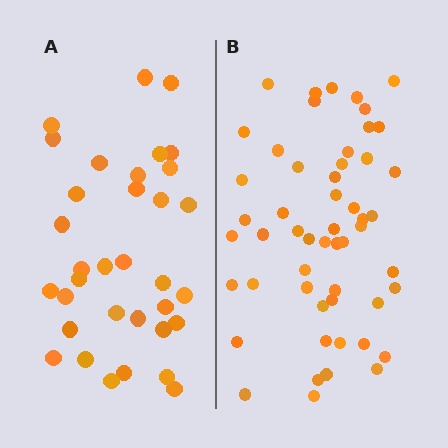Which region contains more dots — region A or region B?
Region B (the right region) has more dots.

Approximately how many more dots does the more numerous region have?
Region B has approximately 20 more dots than region A.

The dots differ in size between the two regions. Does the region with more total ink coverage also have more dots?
No. Region A has more total ink coverage because its dots are larger, but region B actually contains more individual dots. Total area can be misleading — the number of items is what matters here.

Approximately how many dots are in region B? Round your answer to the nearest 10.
About 50 dots. (The exact count is 53, which rounds to 50.)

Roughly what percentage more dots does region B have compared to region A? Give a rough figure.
About 55% more.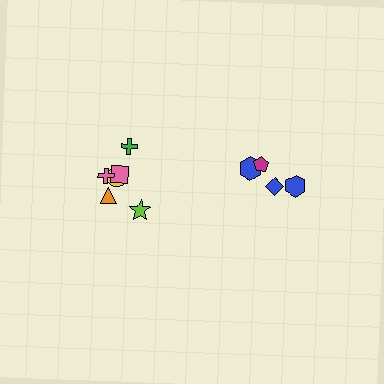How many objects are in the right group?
There are 4 objects.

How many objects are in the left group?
There are 6 objects.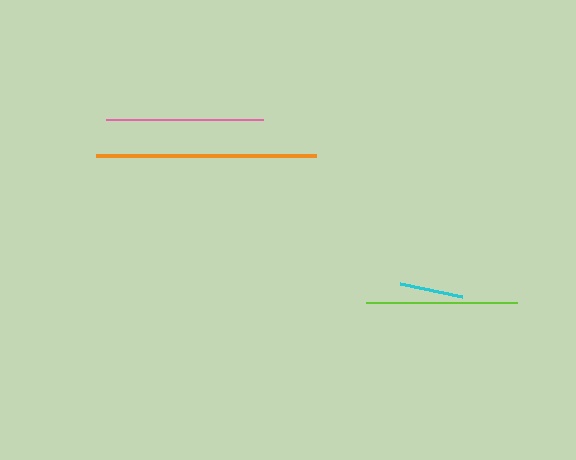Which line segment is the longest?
The orange line is the longest at approximately 220 pixels.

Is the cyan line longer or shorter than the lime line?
The lime line is longer than the cyan line.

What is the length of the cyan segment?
The cyan segment is approximately 63 pixels long.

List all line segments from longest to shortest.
From longest to shortest: orange, pink, lime, cyan.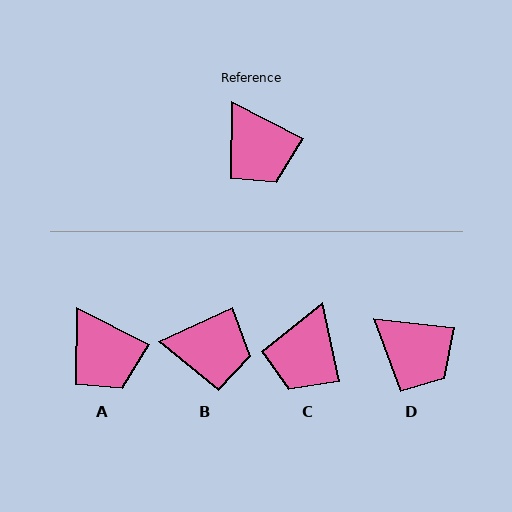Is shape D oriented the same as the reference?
No, it is off by about 21 degrees.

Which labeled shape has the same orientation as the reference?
A.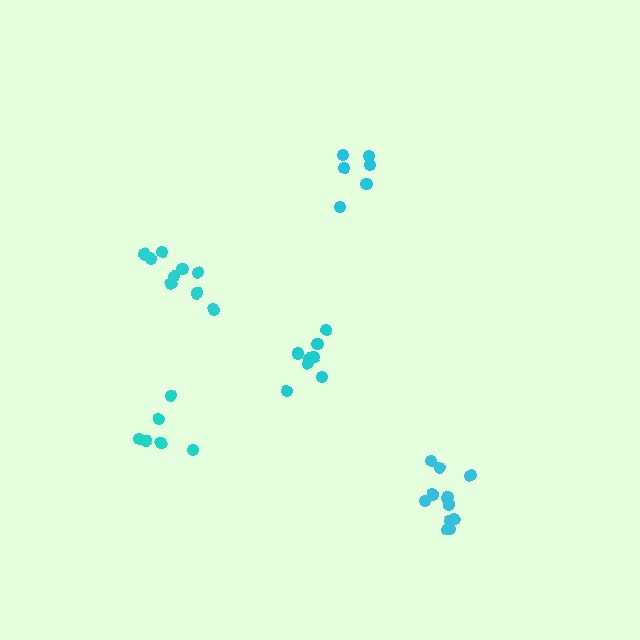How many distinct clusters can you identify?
There are 5 distinct clusters.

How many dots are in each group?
Group 1: 11 dots, Group 2: 9 dots, Group 3: 6 dots, Group 4: 6 dots, Group 5: 8 dots (40 total).